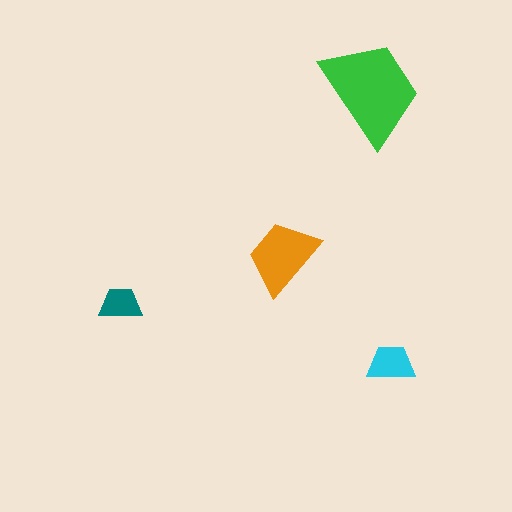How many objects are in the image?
There are 4 objects in the image.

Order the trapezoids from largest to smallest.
the green one, the orange one, the cyan one, the teal one.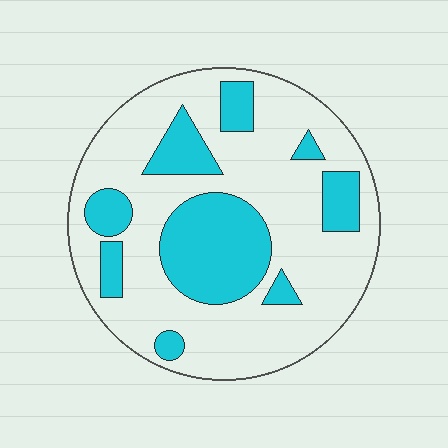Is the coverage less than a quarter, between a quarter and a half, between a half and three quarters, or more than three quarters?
Between a quarter and a half.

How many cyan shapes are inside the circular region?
9.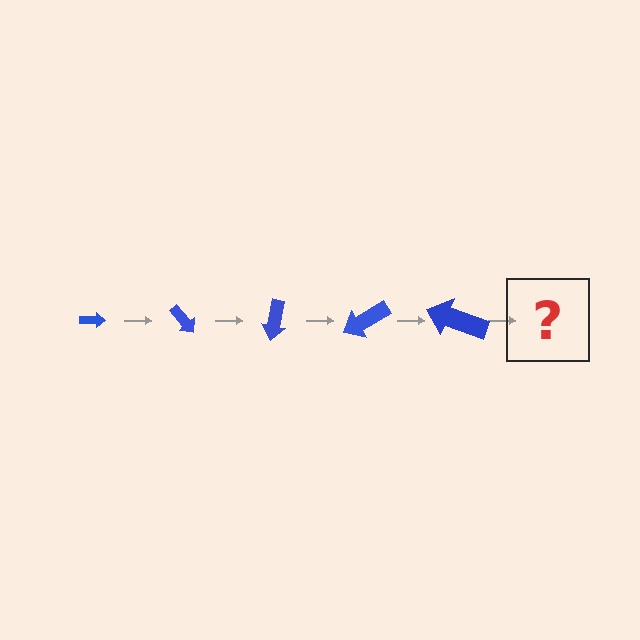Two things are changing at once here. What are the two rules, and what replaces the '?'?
The two rules are that the arrow grows larger each step and it rotates 50 degrees each step. The '?' should be an arrow, larger than the previous one and rotated 250 degrees from the start.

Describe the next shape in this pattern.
It should be an arrow, larger than the previous one and rotated 250 degrees from the start.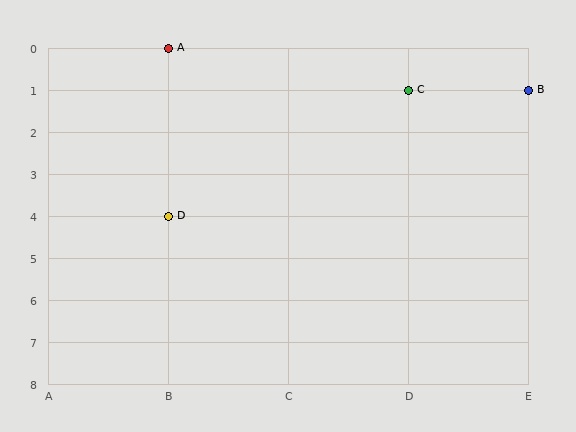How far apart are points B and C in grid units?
Points B and C are 1 column apart.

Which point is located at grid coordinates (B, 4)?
Point D is at (B, 4).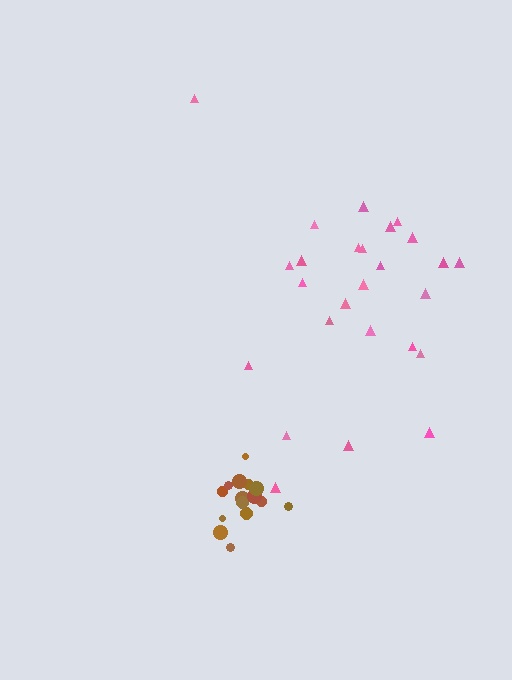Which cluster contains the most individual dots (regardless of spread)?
Pink (26).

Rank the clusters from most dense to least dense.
brown, pink.